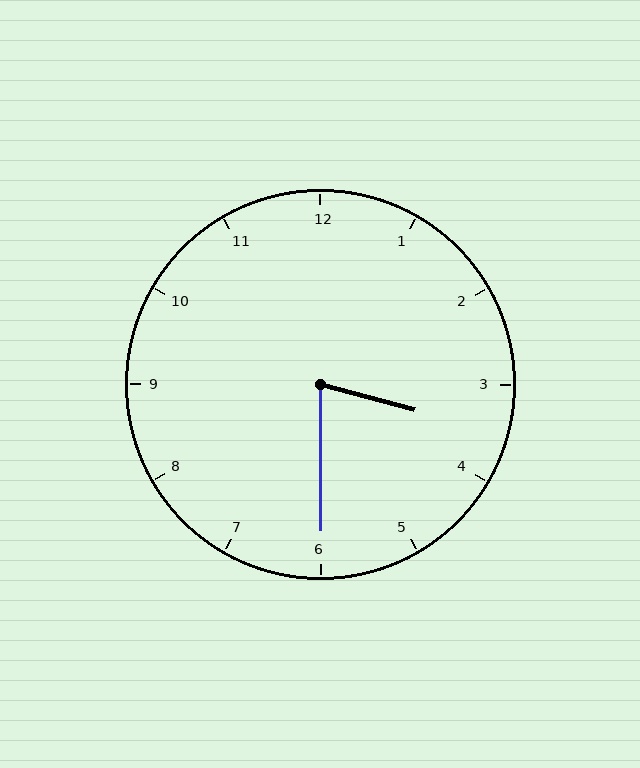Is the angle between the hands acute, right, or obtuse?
It is acute.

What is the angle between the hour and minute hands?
Approximately 75 degrees.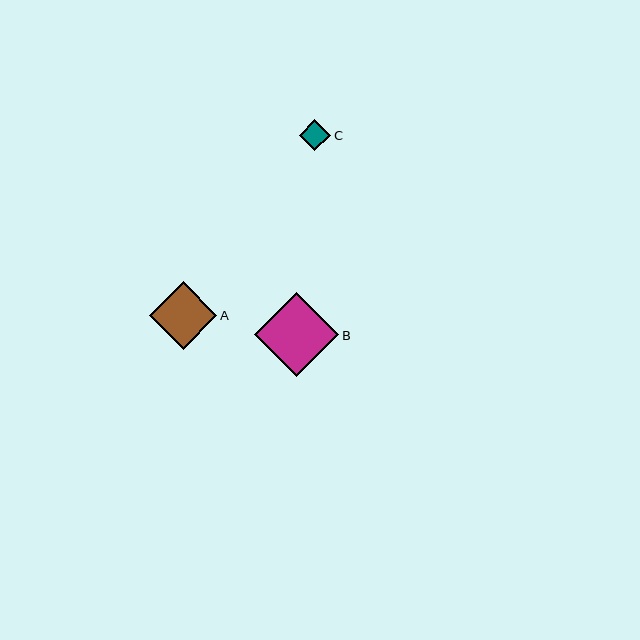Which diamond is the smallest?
Diamond C is the smallest with a size of approximately 31 pixels.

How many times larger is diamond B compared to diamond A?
Diamond B is approximately 1.3 times the size of diamond A.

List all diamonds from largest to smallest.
From largest to smallest: B, A, C.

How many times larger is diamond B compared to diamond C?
Diamond B is approximately 2.7 times the size of diamond C.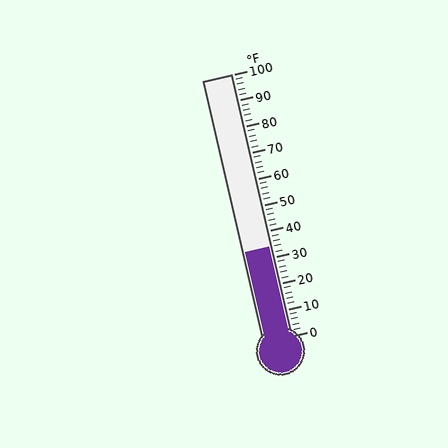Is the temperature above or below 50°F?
The temperature is below 50°F.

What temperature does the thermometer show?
The thermometer shows approximately 34°F.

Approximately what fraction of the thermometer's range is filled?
The thermometer is filled to approximately 35% of its range.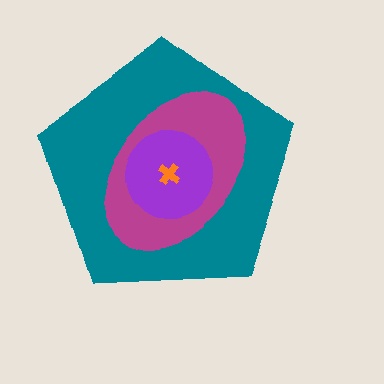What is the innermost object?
The orange cross.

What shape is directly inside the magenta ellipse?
The purple circle.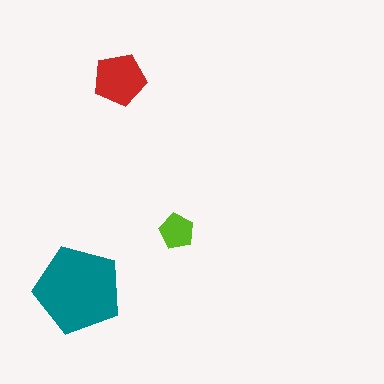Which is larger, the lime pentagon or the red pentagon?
The red one.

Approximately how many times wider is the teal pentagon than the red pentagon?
About 1.5 times wider.